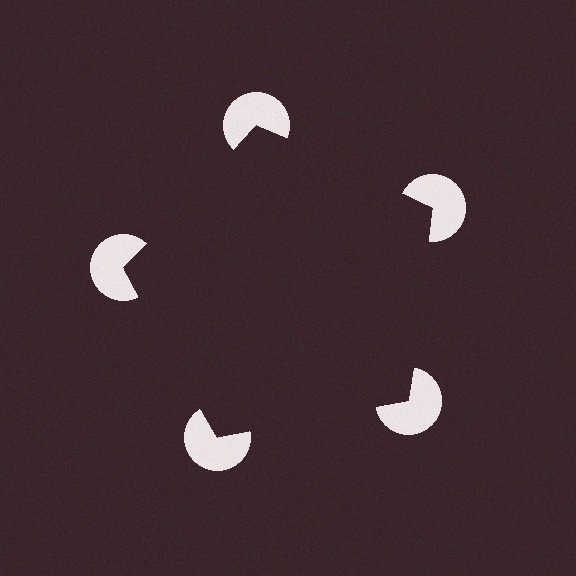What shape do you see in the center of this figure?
An illusory pentagon — its edges are inferred from the aligned wedge cuts in the pac-man discs, not physically drawn.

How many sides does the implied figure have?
5 sides.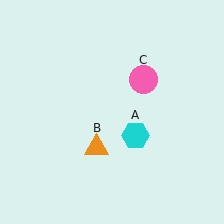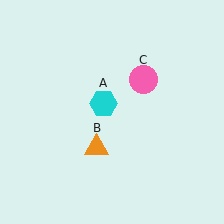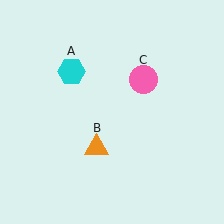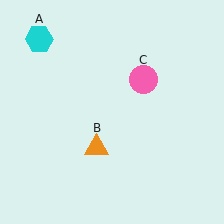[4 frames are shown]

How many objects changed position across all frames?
1 object changed position: cyan hexagon (object A).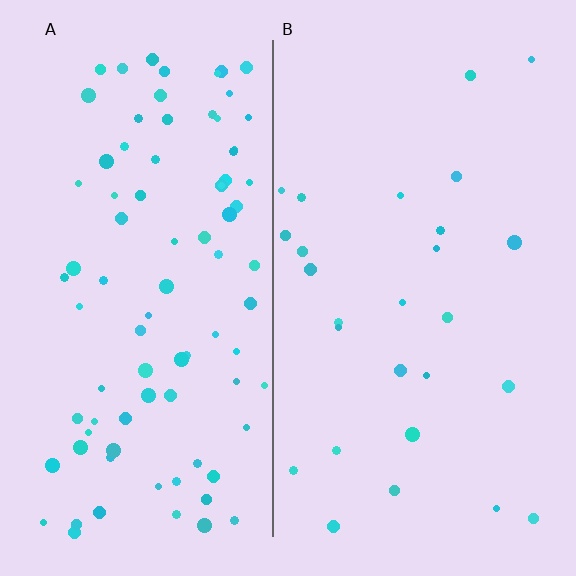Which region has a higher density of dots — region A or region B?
A (the left).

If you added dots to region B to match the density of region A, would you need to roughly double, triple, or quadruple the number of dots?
Approximately triple.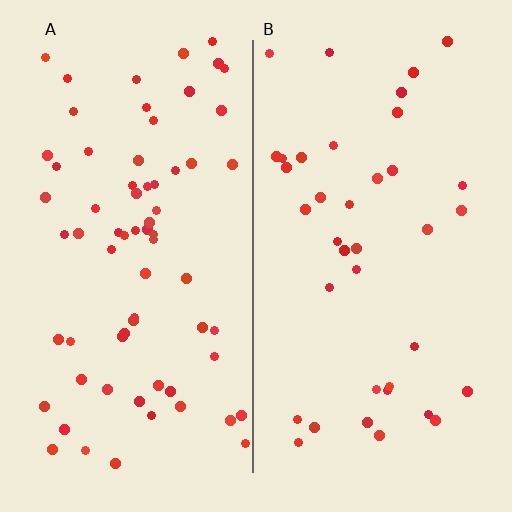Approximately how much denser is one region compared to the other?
Approximately 1.8× — region A over region B.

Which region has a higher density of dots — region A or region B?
A (the left).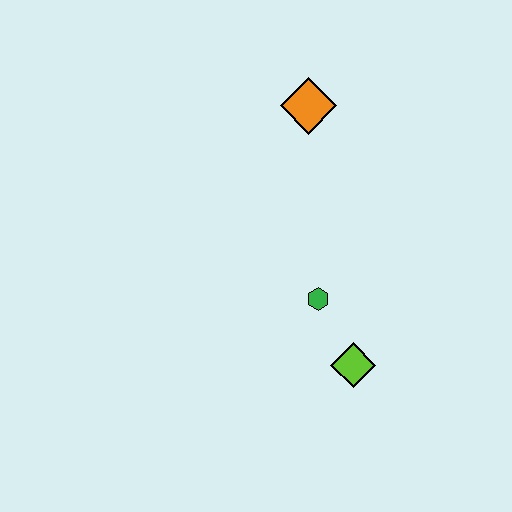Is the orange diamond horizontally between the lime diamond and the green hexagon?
No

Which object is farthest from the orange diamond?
The lime diamond is farthest from the orange diamond.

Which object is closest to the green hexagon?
The lime diamond is closest to the green hexagon.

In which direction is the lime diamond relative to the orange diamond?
The lime diamond is below the orange diamond.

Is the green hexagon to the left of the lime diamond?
Yes